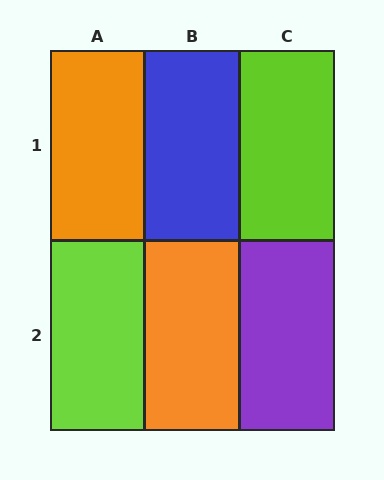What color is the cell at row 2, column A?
Lime.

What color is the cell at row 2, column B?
Orange.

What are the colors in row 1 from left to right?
Orange, blue, lime.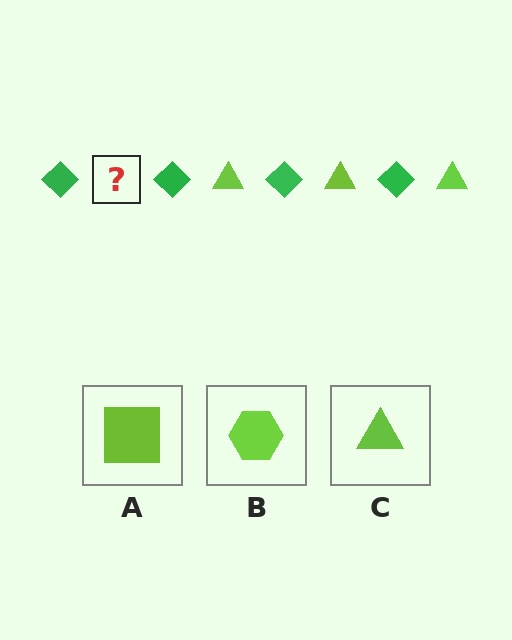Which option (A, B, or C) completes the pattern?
C.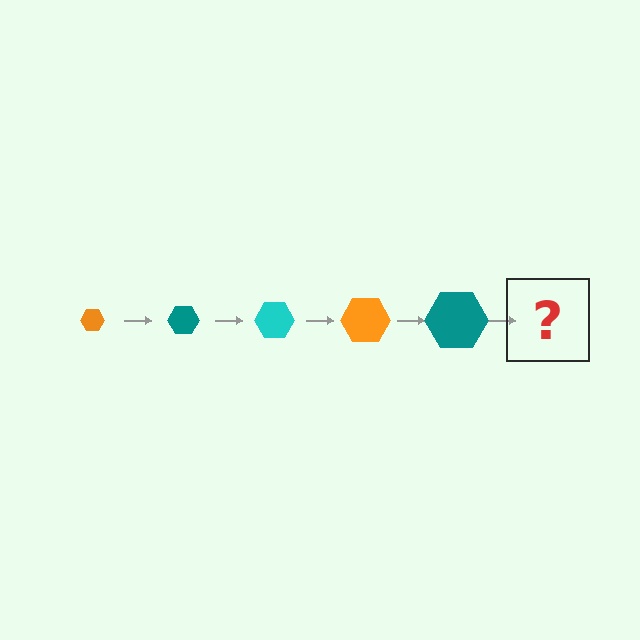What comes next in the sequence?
The next element should be a cyan hexagon, larger than the previous one.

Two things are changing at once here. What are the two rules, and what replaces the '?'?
The two rules are that the hexagon grows larger each step and the color cycles through orange, teal, and cyan. The '?' should be a cyan hexagon, larger than the previous one.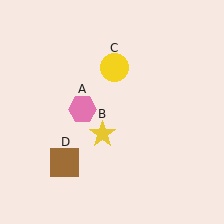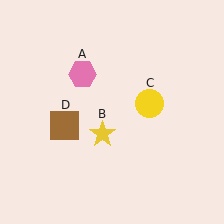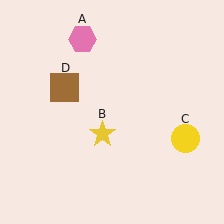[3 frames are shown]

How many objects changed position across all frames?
3 objects changed position: pink hexagon (object A), yellow circle (object C), brown square (object D).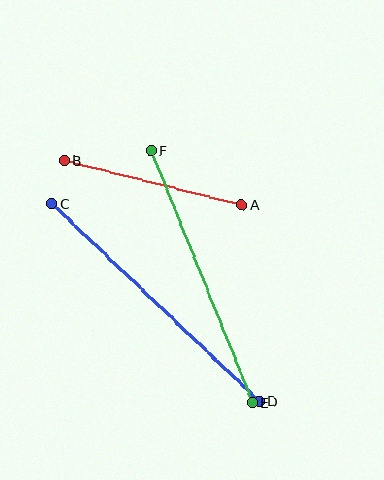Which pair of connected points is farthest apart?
Points C and D are farthest apart.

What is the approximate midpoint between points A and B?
The midpoint is at approximately (153, 183) pixels.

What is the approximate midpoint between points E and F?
The midpoint is at approximately (202, 277) pixels.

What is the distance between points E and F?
The distance is approximately 272 pixels.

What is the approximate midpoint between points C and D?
The midpoint is at approximately (156, 302) pixels.